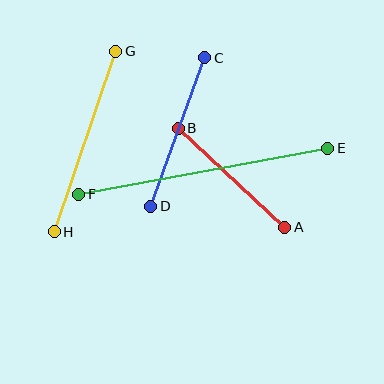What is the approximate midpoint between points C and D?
The midpoint is at approximately (178, 132) pixels.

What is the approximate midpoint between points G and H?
The midpoint is at approximately (85, 142) pixels.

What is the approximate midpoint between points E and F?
The midpoint is at approximately (203, 171) pixels.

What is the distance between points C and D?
The distance is approximately 158 pixels.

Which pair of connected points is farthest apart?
Points E and F are farthest apart.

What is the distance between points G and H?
The distance is approximately 190 pixels.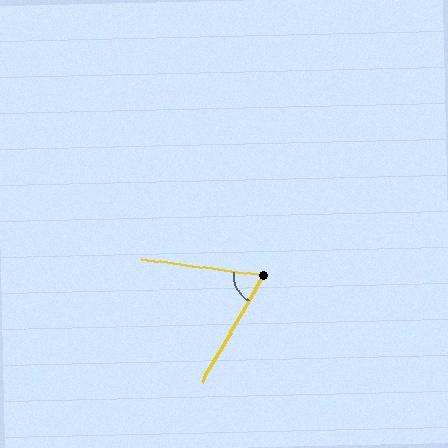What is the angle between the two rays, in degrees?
Approximately 67 degrees.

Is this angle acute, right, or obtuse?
It is acute.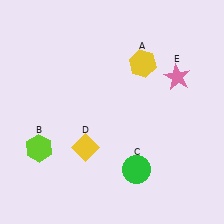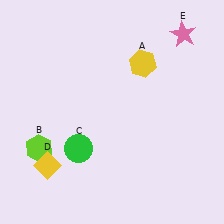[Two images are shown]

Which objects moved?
The objects that moved are: the green circle (C), the yellow diamond (D), the pink star (E).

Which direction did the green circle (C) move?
The green circle (C) moved left.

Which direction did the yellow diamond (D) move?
The yellow diamond (D) moved left.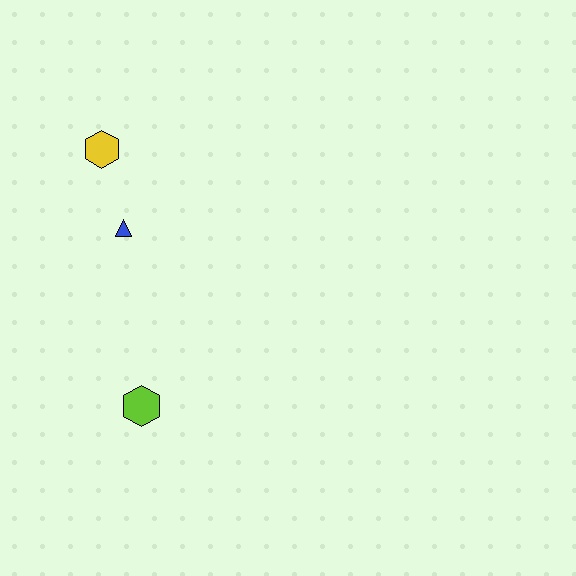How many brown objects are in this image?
There are no brown objects.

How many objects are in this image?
There are 3 objects.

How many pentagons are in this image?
There are no pentagons.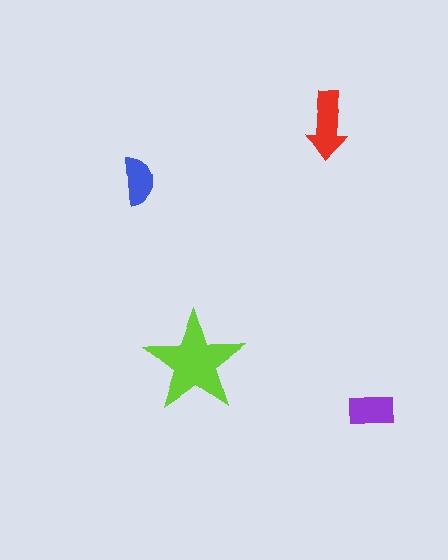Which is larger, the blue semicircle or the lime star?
The lime star.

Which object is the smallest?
The blue semicircle.